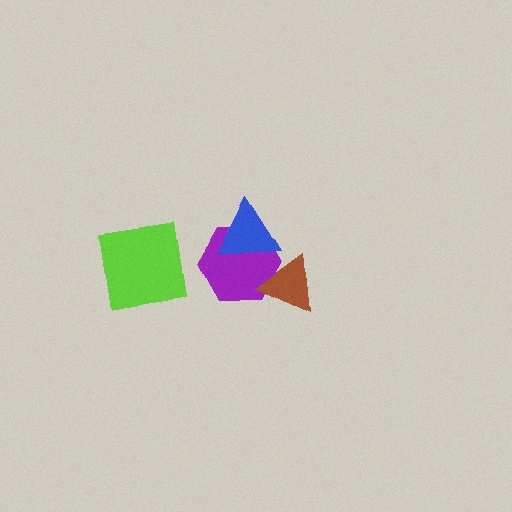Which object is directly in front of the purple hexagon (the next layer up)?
The brown triangle is directly in front of the purple hexagon.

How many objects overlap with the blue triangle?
1 object overlaps with the blue triangle.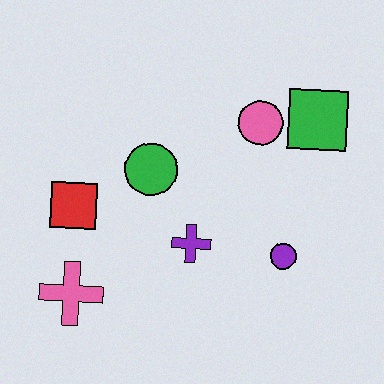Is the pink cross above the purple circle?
No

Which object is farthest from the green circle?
The green square is farthest from the green circle.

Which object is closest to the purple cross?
The green circle is closest to the purple cross.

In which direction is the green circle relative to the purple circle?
The green circle is to the left of the purple circle.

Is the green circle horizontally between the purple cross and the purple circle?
No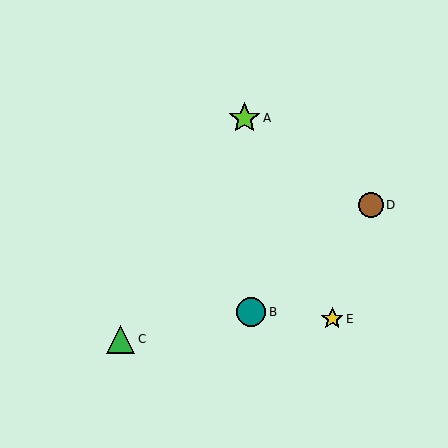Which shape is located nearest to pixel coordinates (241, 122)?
The lime star (labeled A) at (244, 118) is nearest to that location.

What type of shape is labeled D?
Shape D is a brown circle.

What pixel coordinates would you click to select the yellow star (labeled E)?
Click at (332, 319) to select the yellow star E.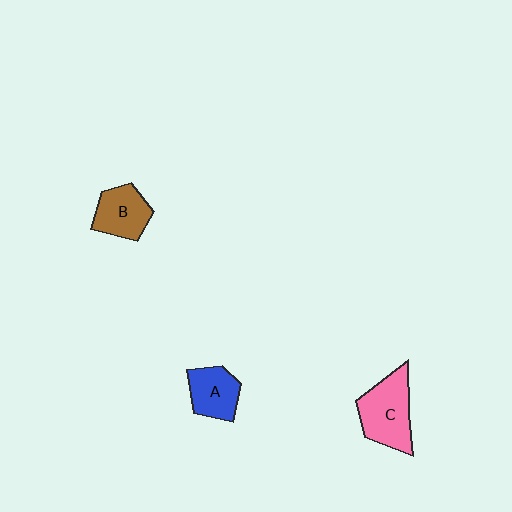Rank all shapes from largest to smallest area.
From largest to smallest: C (pink), B (brown), A (blue).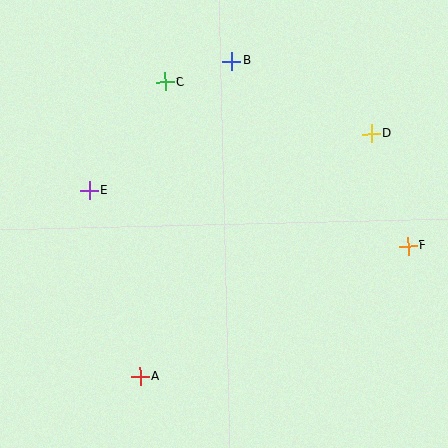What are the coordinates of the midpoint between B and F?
The midpoint between B and F is at (320, 154).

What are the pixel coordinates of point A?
Point A is at (140, 376).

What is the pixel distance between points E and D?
The distance between E and D is 288 pixels.